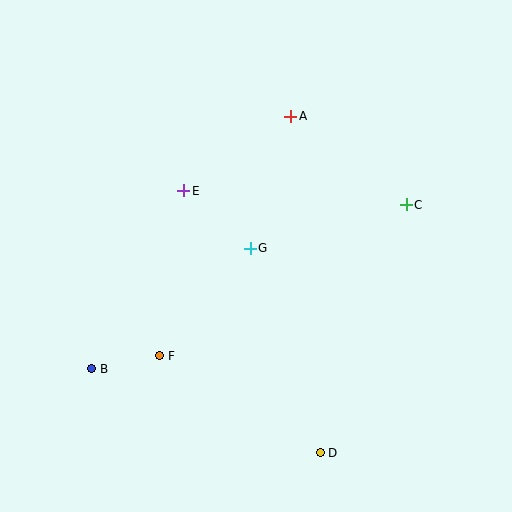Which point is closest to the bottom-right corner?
Point D is closest to the bottom-right corner.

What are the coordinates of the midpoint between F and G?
The midpoint between F and G is at (205, 302).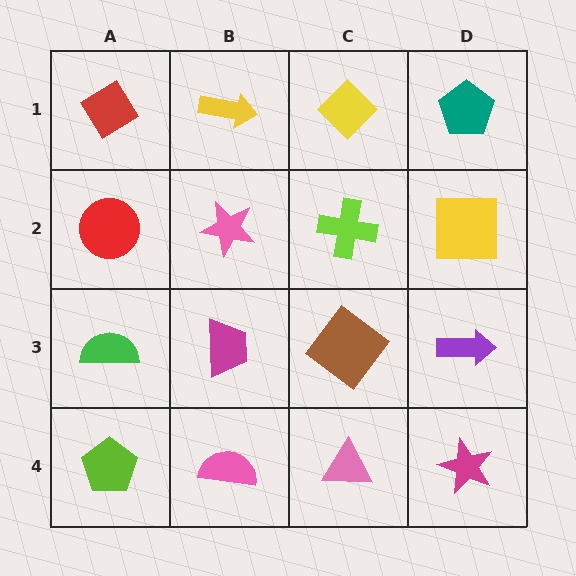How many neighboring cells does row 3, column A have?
3.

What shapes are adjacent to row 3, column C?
A lime cross (row 2, column C), a pink triangle (row 4, column C), a magenta trapezoid (row 3, column B), a purple arrow (row 3, column D).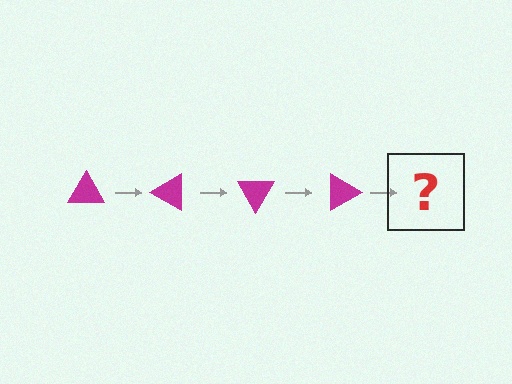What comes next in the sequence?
The next element should be a magenta triangle rotated 120 degrees.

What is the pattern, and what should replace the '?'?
The pattern is that the triangle rotates 30 degrees each step. The '?' should be a magenta triangle rotated 120 degrees.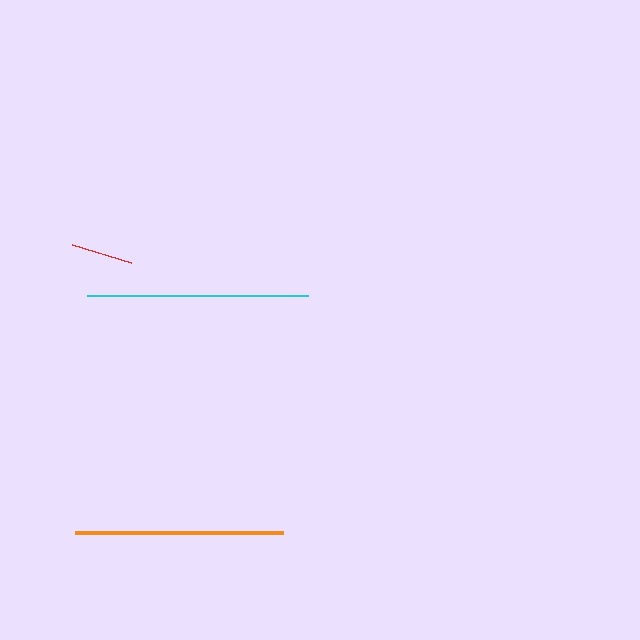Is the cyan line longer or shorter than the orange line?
The cyan line is longer than the orange line.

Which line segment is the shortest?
The red line is the shortest at approximately 61 pixels.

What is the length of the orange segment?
The orange segment is approximately 208 pixels long.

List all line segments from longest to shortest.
From longest to shortest: cyan, orange, red.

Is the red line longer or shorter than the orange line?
The orange line is longer than the red line.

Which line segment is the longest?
The cyan line is the longest at approximately 220 pixels.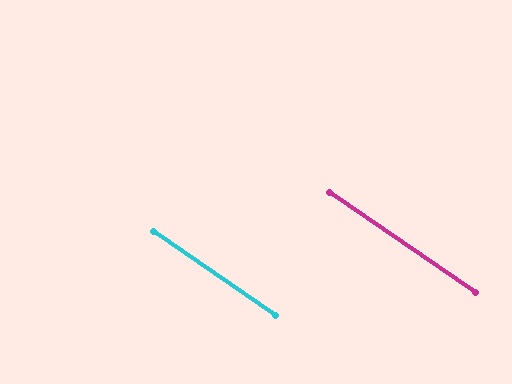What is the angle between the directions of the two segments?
Approximately 0 degrees.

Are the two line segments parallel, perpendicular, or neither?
Parallel — their directions differ by only 0.0°.